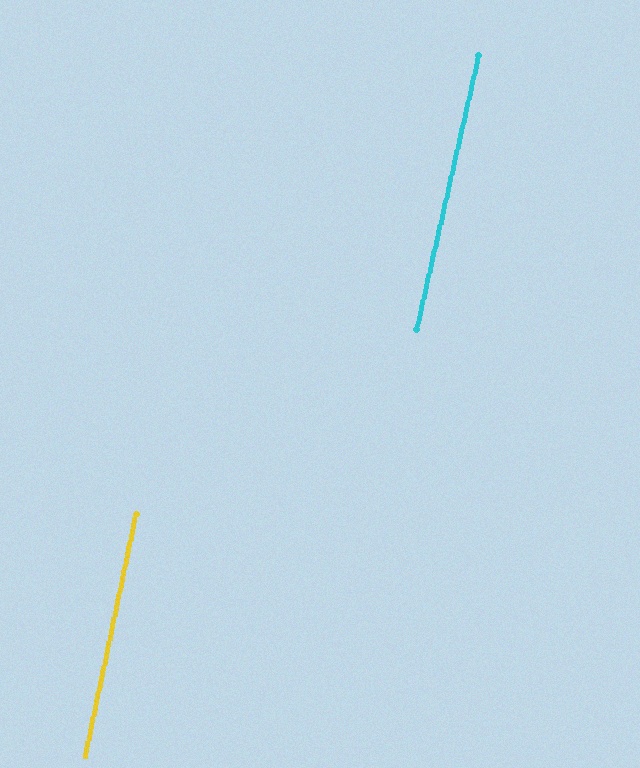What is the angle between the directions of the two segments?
Approximately 1 degree.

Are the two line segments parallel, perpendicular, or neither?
Parallel — their directions differ by only 0.9°.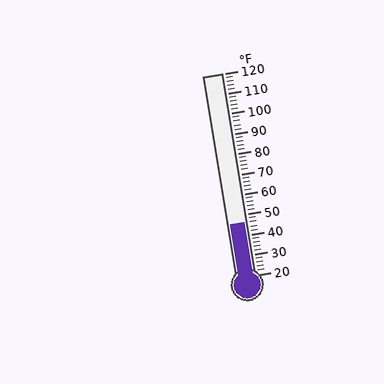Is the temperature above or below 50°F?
The temperature is below 50°F.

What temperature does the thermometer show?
The thermometer shows approximately 46°F.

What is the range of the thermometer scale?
The thermometer scale ranges from 20°F to 120°F.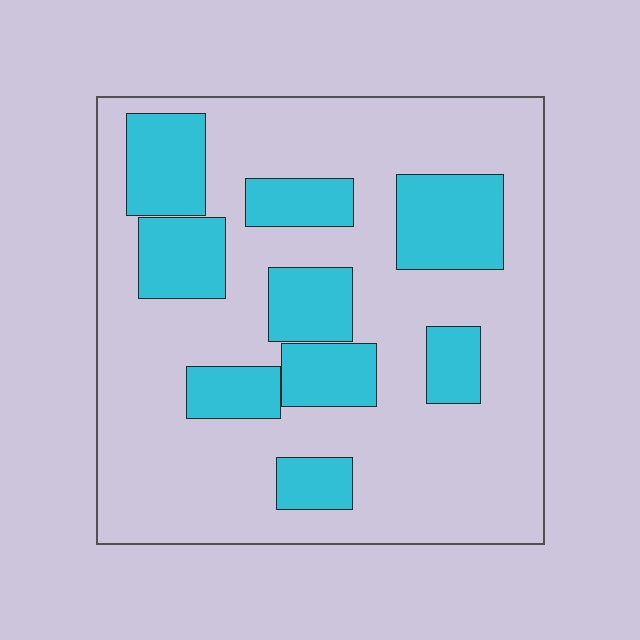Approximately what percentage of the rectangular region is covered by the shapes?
Approximately 30%.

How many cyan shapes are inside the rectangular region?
9.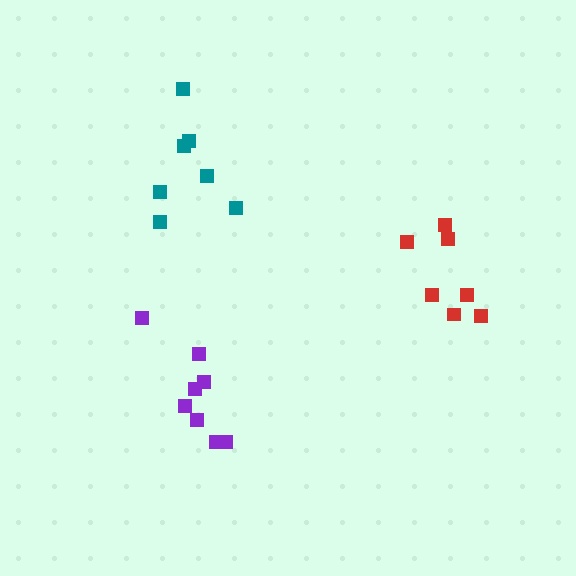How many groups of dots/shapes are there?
There are 3 groups.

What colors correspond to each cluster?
The clusters are colored: purple, red, teal.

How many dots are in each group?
Group 1: 8 dots, Group 2: 7 dots, Group 3: 7 dots (22 total).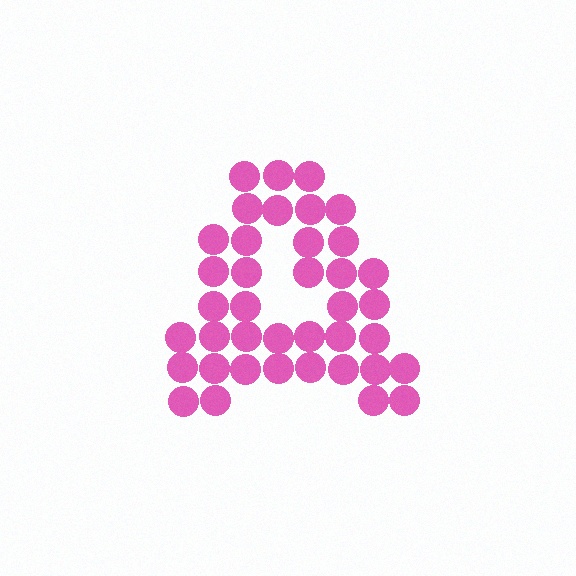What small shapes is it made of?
It is made of small circles.